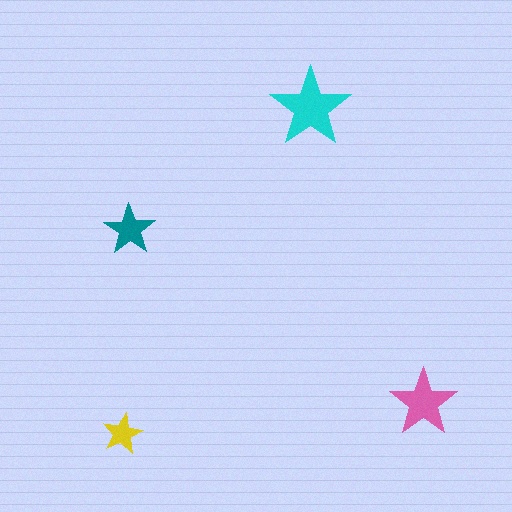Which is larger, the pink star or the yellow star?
The pink one.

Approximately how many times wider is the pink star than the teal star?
About 1.5 times wider.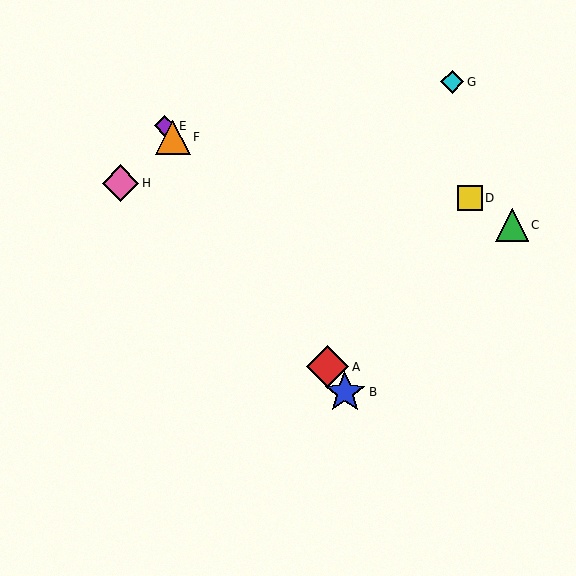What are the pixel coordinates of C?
Object C is at (512, 225).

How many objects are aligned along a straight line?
4 objects (A, B, E, F) are aligned along a straight line.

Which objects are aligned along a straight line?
Objects A, B, E, F are aligned along a straight line.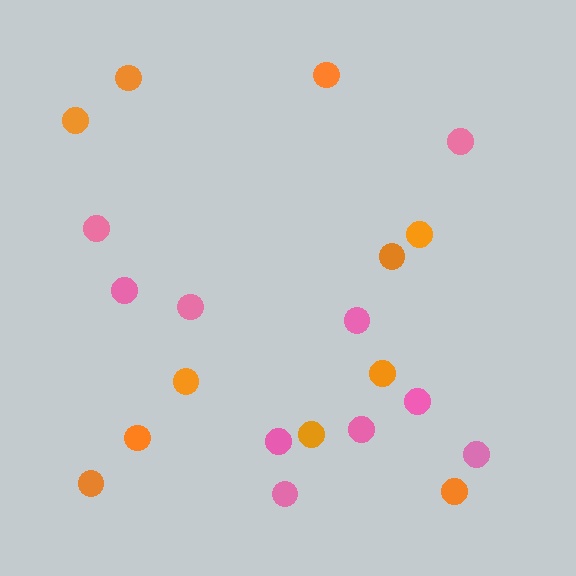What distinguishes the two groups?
There are 2 groups: one group of orange circles (11) and one group of pink circles (10).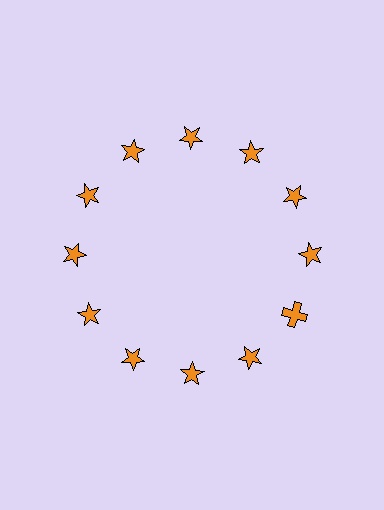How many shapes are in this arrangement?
There are 12 shapes arranged in a ring pattern.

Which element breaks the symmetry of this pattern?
The orange cross at roughly the 4 o'clock position breaks the symmetry. All other shapes are orange stars.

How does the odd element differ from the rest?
It has a different shape: cross instead of star.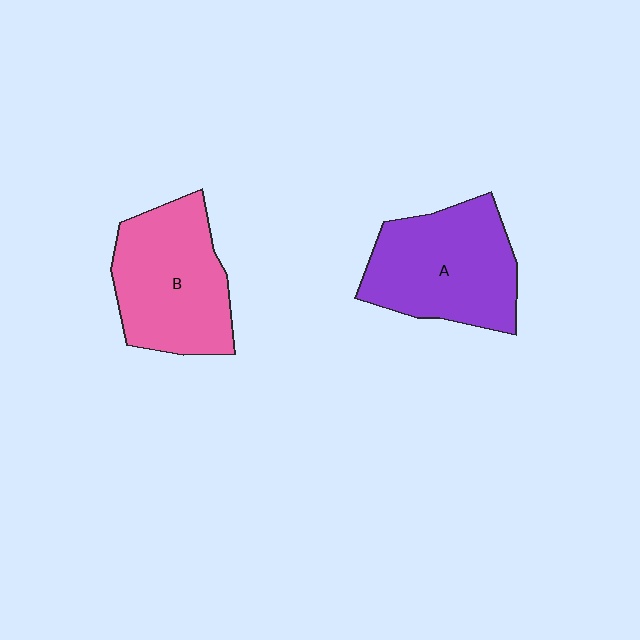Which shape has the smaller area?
Shape B (pink).